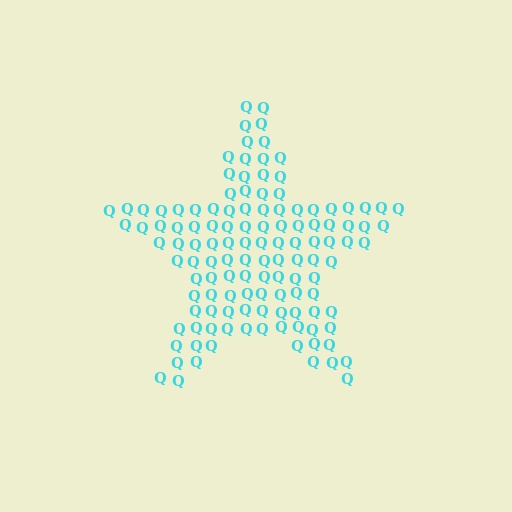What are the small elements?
The small elements are letter Q's.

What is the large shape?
The large shape is a star.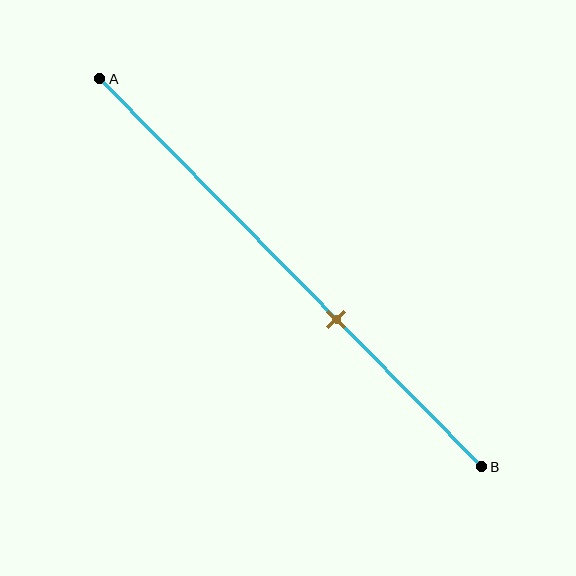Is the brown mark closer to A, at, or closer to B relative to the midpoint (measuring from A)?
The brown mark is closer to point B than the midpoint of segment AB.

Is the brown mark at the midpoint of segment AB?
No, the mark is at about 60% from A, not at the 50% midpoint.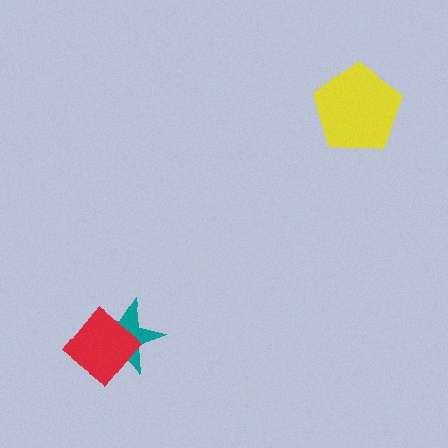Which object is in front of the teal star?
The red diamond is in front of the teal star.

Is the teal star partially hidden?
Yes, it is partially covered by another shape.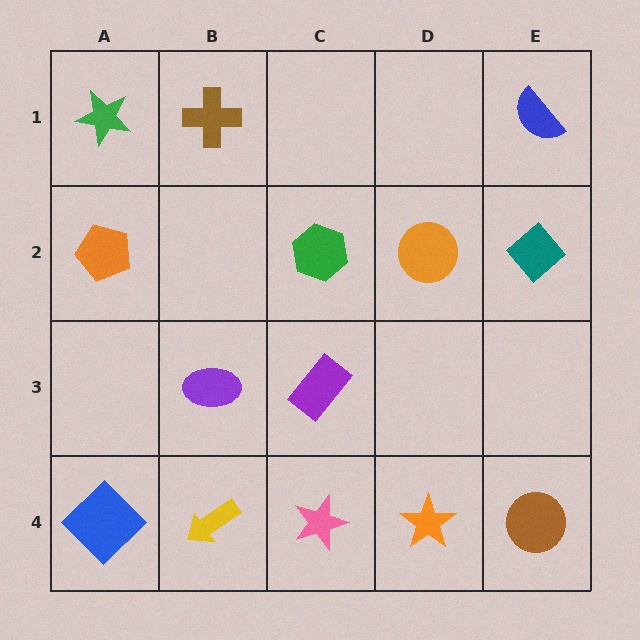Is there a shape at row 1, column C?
No, that cell is empty.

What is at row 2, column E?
A teal diamond.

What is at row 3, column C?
A purple rectangle.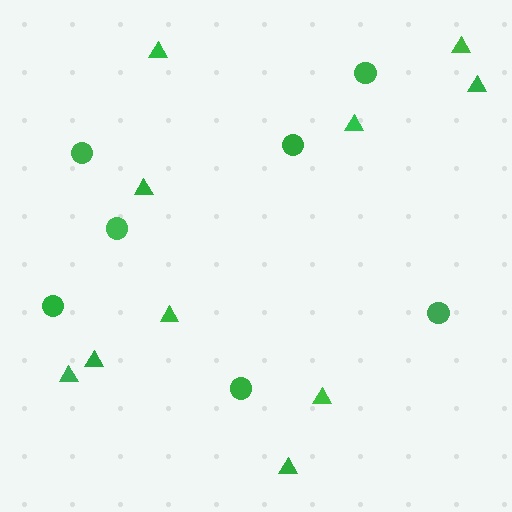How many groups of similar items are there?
There are 2 groups: one group of circles (7) and one group of triangles (10).